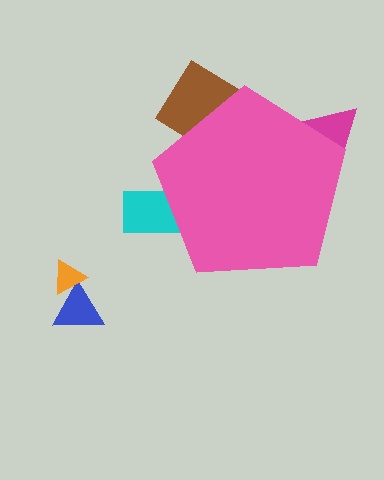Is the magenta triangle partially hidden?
Yes, the magenta triangle is partially hidden behind the pink pentagon.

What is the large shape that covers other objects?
A pink pentagon.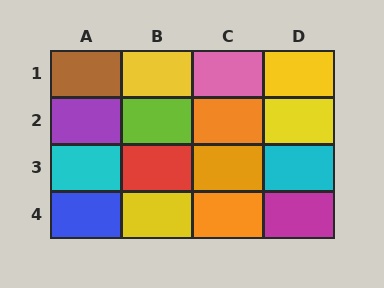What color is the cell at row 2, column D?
Yellow.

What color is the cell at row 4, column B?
Yellow.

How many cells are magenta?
1 cell is magenta.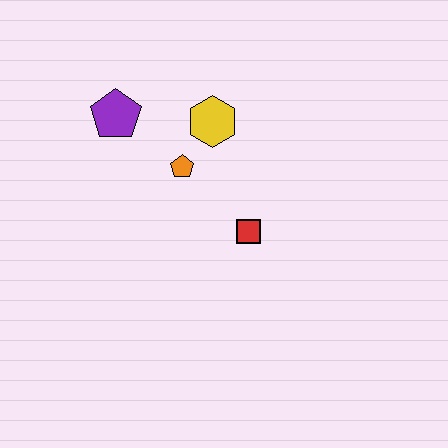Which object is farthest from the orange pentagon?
The red square is farthest from the orange pentagon.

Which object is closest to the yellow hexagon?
The orange pentagon is closest to the yellow hexagon.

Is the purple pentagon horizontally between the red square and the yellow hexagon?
No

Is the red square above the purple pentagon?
No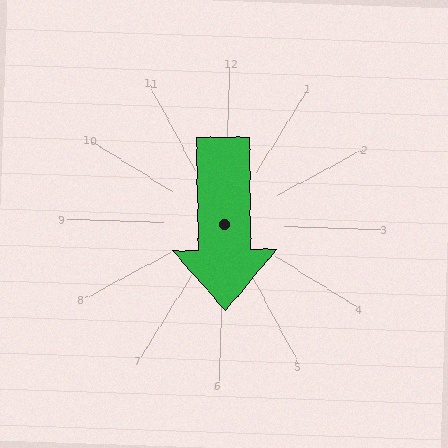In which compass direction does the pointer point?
South.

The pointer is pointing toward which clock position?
Roughly 6 o'clock.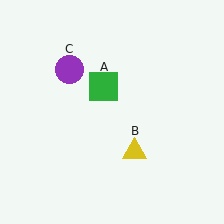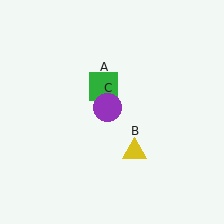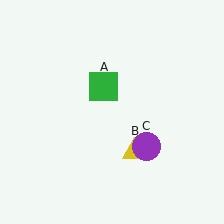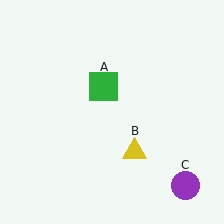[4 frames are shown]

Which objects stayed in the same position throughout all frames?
Green square (object A) and yellow triangle (object B) remained stationary.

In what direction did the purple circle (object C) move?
The purple circle (object C) moved down and to the right.